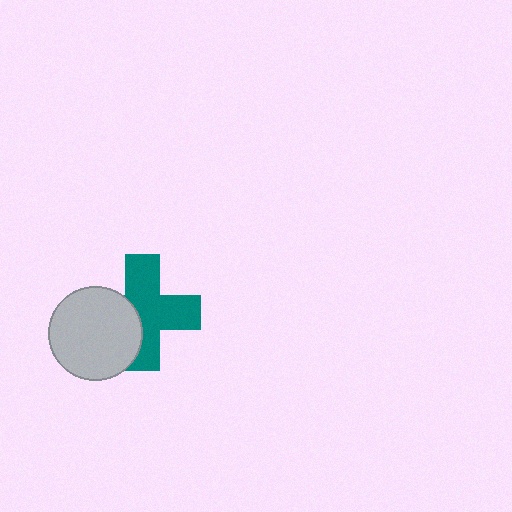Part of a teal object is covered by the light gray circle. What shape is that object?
It is a cross.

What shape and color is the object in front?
The object in front is a light gray circle.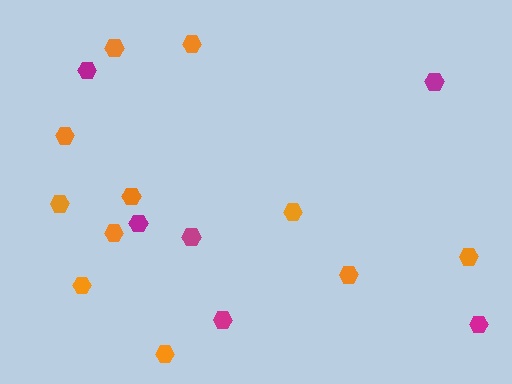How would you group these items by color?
There are 2 groups: one group of magenta hexagons (6) and one group of orange hexagons (11).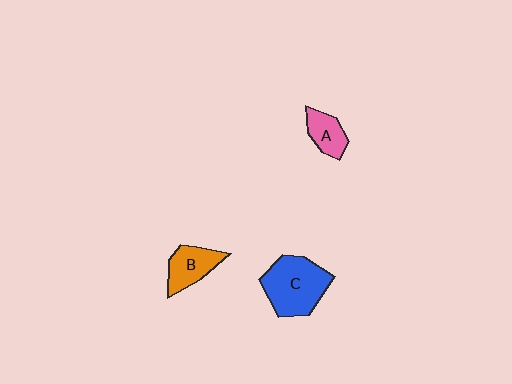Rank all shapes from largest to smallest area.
From largest to smallest: C (blue), B (orange), A (pink).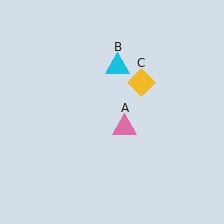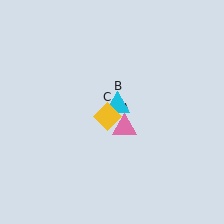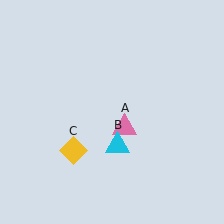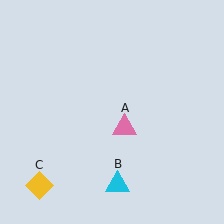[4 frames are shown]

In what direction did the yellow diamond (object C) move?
The yellow diamond (object C) moved down and to the left.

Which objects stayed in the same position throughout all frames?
Pink triangle (object A) remained stationary.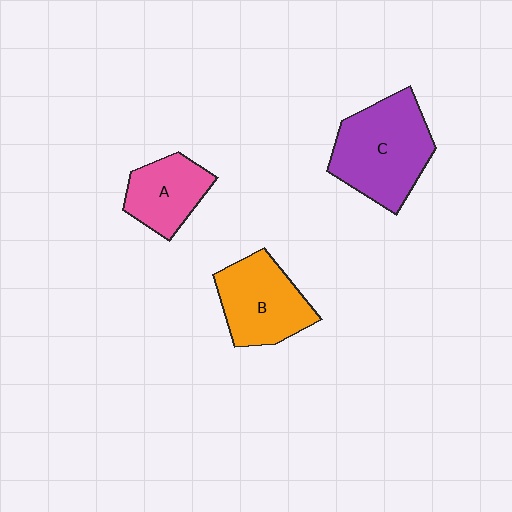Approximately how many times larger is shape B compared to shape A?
Approximately 1.3 times.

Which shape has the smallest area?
Shape A (pink).